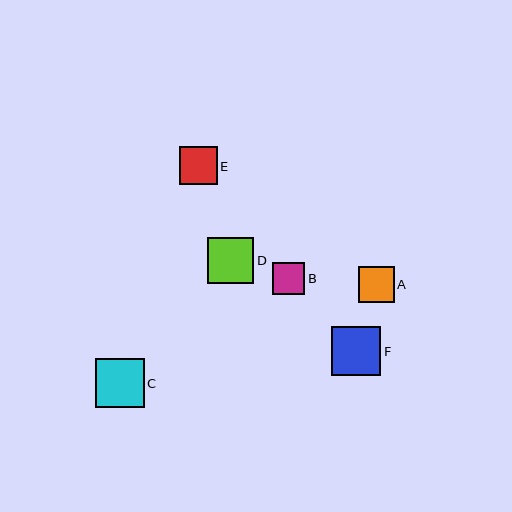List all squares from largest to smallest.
From largest to smallest: F, C, D, E, A, B.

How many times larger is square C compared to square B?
Square C is approximately 1.5 times the size of square B.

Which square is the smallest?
Square B is the smallest with a size of approximately 33 pixels.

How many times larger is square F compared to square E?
Square F is approximately 1.3 times the size of square E.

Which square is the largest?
Square F is the largest with a size of approximately 49 pixels.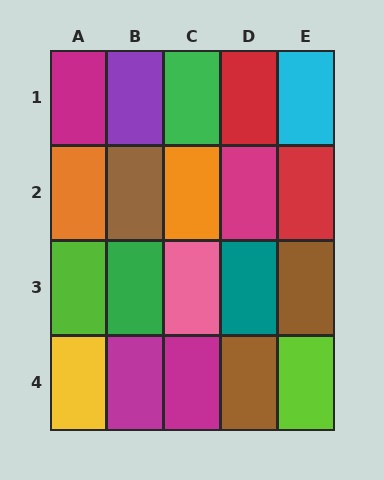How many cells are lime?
2 cells are lime.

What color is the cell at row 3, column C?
Pink.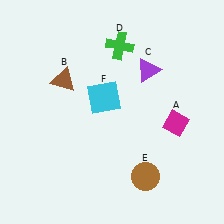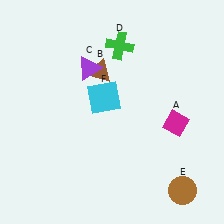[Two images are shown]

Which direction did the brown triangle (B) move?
The brown triangle (B) moved right.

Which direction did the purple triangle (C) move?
The purple triangle (C) moved left.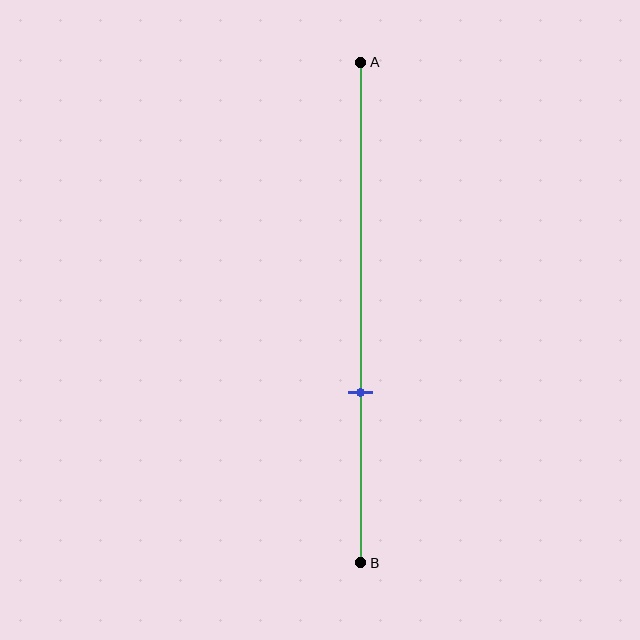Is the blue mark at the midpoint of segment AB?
No, the mark is at about 65% from A, not at the 50% midpoint.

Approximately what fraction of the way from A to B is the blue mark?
The blue mark is approximately 65% of the way from A to B.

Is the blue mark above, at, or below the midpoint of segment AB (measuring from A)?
The blue mark is below the midpoint of segment AB.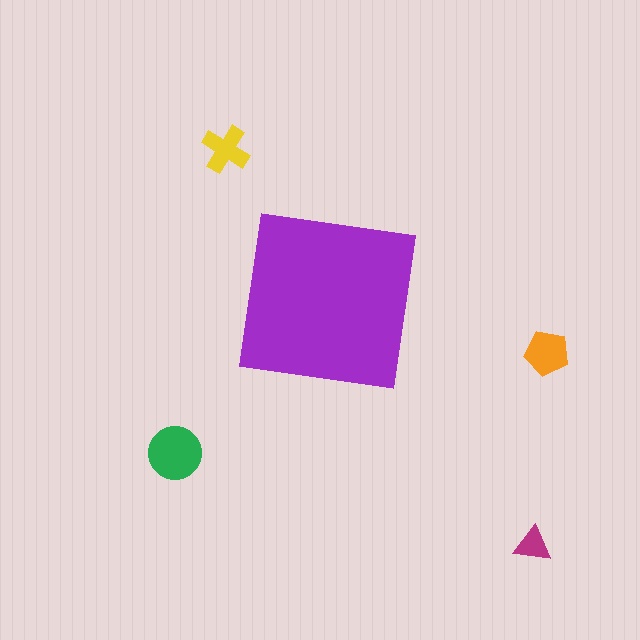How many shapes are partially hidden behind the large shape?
0 shapes are partially hidden.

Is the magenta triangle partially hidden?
No, the magenta triangle is fully visible.